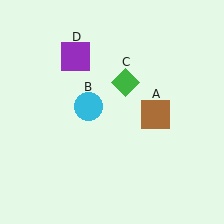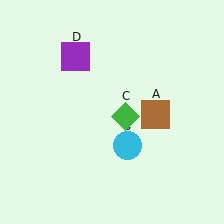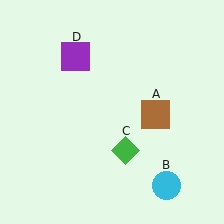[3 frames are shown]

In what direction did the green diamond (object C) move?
The green diamond (object C) moved down.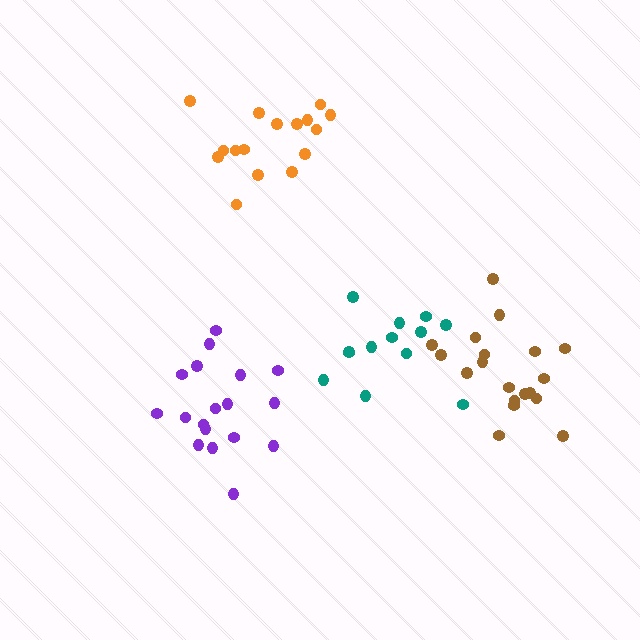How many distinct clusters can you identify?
There are 4 distinct clusters.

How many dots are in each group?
Group 1: 18 dots, Group 2: 16 dots, Group 3: 13 dots, Group 4: 19 dots (66 total).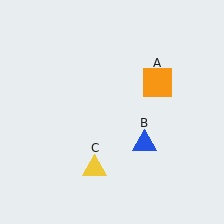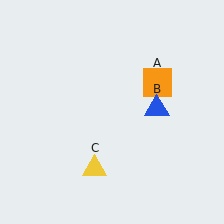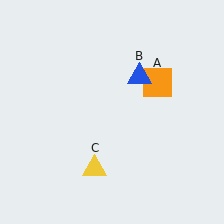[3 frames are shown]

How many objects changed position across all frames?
1 object changed position: blue triangle (object B).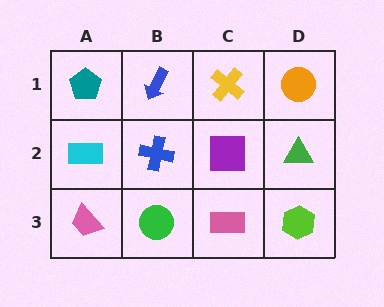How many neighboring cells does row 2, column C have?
4.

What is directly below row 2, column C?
A pink rectangle.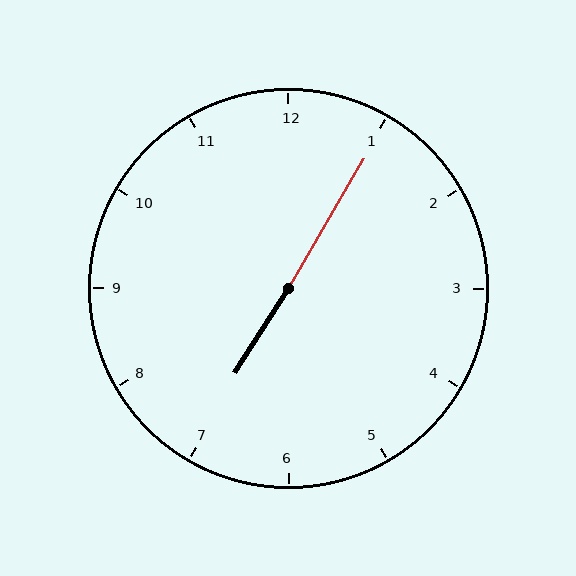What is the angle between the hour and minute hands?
Approximately 178 degrees.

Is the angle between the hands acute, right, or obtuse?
It is obtuse.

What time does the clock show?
7:05.